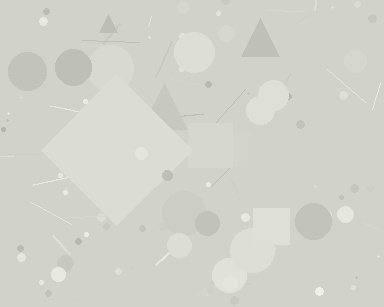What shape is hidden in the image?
A diamond is hidden in the image.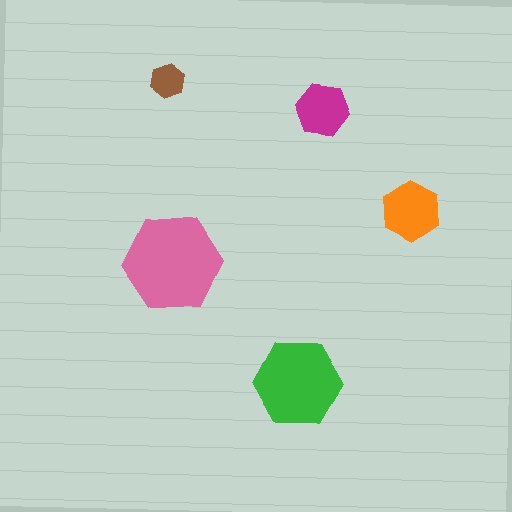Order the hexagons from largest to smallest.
the pink one, the green one, the orange one, the magenta one, the brown one.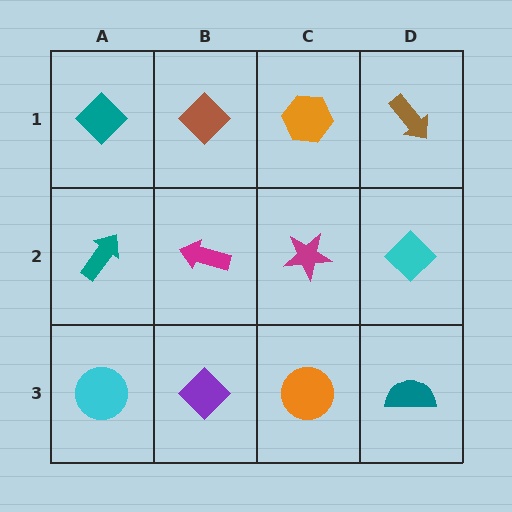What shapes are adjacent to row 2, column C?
An orange hexagon (row 1, column C), an orange circle (row 3, column C), a magenta arrow (row 2, column B), a cyan diamond (row 2, column D).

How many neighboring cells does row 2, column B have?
4.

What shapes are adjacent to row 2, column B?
A brown diamond (row 1, column B), a purple diamond (row 3, column B), a teal arrow (row 2, column A), a magenta star (row 2, column C).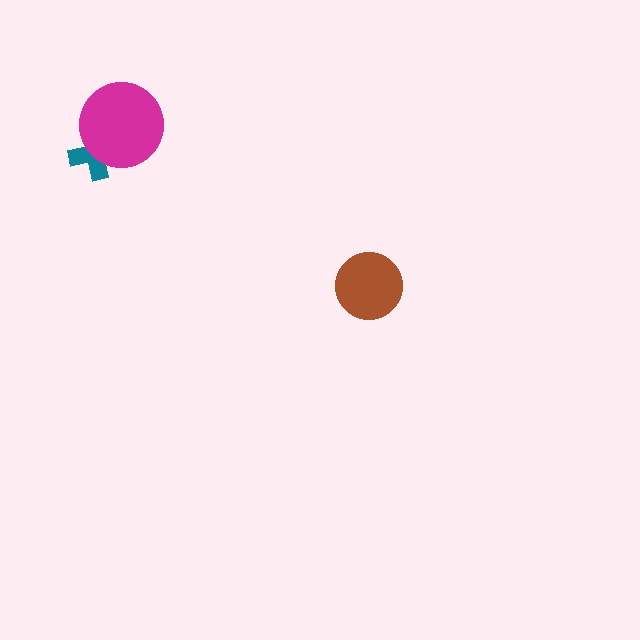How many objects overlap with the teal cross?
1 object overlaps with the teal cross.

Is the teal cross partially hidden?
Yes, it is partially covered by another shape.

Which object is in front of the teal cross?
The magenta circle is in front of the teal cross.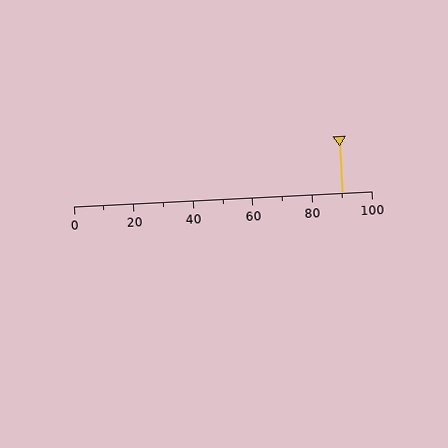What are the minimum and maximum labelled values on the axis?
The axis runs from 0 to 100.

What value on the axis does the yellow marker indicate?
The marker indicates approximately 90.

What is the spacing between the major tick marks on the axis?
The major ticks are spaced 20 apart.